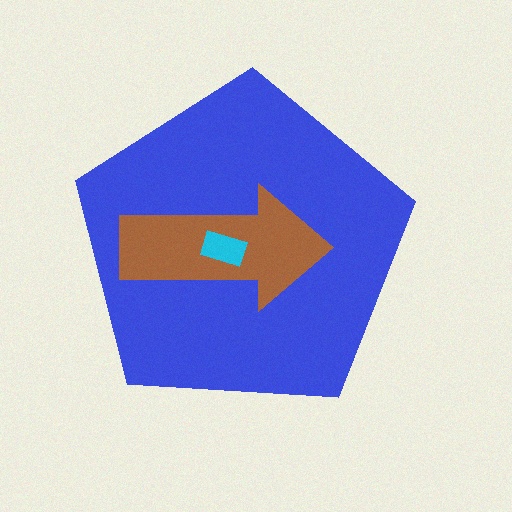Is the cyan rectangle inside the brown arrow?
Yes.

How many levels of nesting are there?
3.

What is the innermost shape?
The cyan rectangle.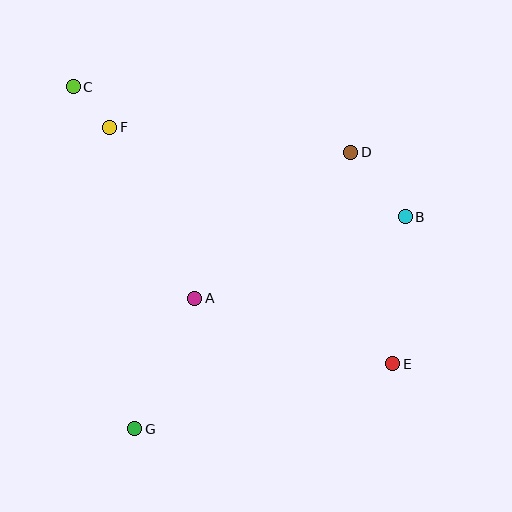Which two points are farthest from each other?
Points C and E are farthest from each other.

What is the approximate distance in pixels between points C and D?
The distance between C and D is approximately 285 pixels.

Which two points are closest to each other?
Points C and F are closest to each other.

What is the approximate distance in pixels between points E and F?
The distance between E and F is approximately 369 pixels.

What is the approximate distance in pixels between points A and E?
The distance between A and E is approximately 208 pixels.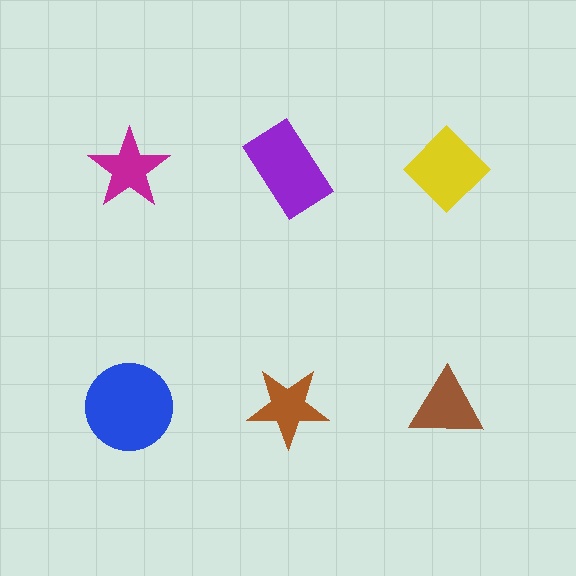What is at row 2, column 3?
A brown triangle.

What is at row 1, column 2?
A purple rectangle.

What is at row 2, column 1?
A blue circle.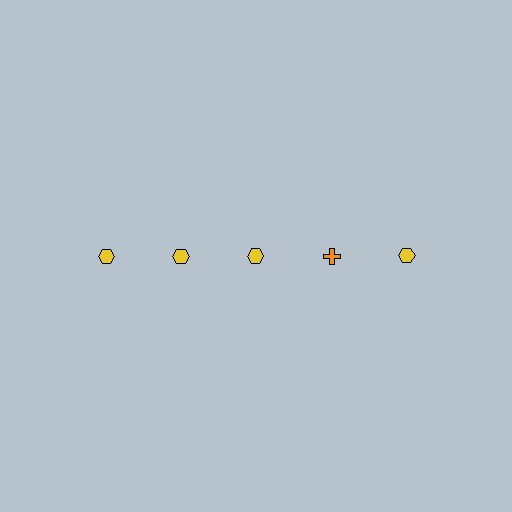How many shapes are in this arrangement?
There are 5 shapes arranged in a grid pattern.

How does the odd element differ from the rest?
It differs in both color (orange instead of yellow) and shape (cross instead of hexagon).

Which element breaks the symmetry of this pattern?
The orange cross in the top row, second from right column breaks the symmetry. All other shapes are yellow hexagons.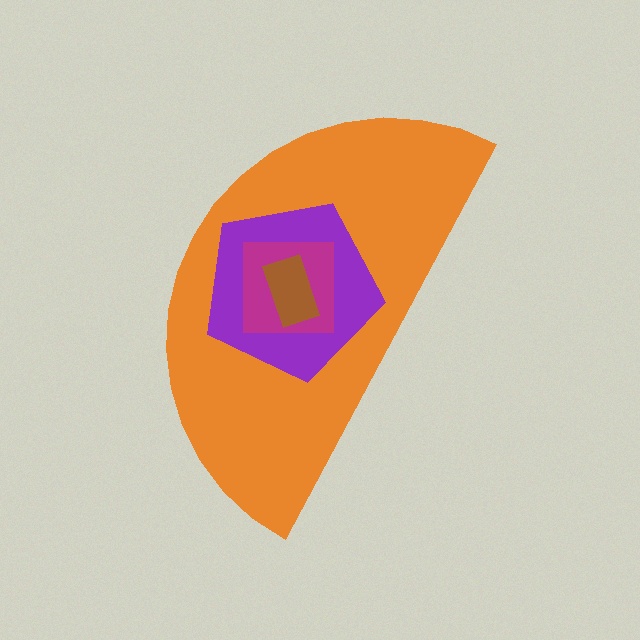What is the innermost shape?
The brown rectangle.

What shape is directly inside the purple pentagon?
The magenta square.